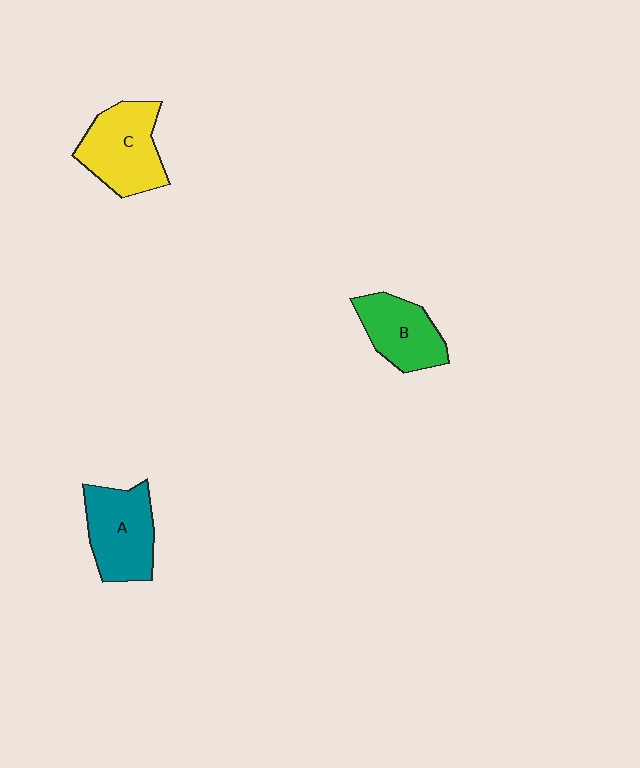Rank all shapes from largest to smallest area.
From largest to smallest: C (yellow), A (teal), B (green).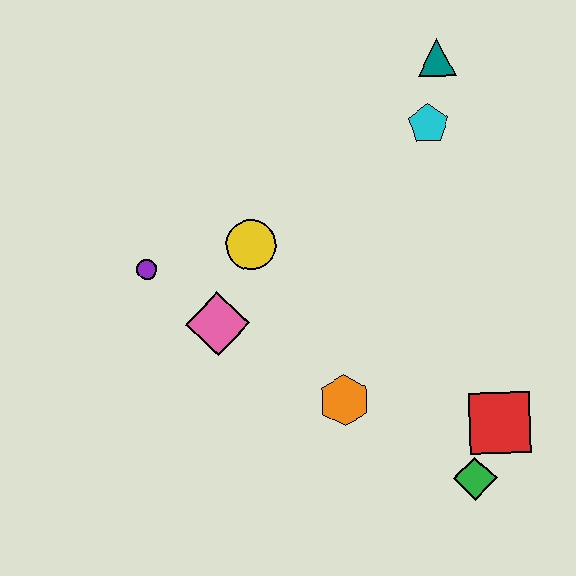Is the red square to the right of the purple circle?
Yes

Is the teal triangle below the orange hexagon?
No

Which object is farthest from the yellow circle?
The green diamond is farthest from the yellow circle.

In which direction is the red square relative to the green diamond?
The red square is above the green diamond.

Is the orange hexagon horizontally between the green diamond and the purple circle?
Yes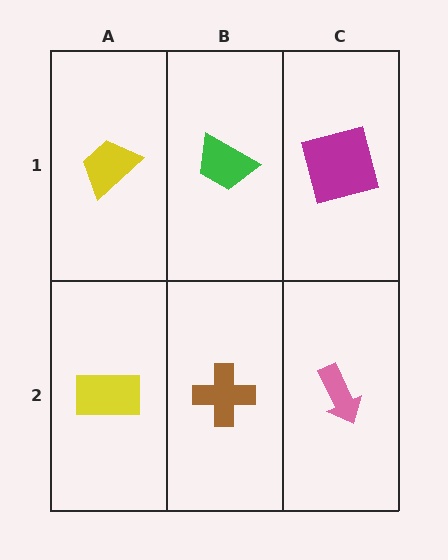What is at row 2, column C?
A pink arrow.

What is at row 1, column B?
A green trapezoid.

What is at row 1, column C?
A magenta square.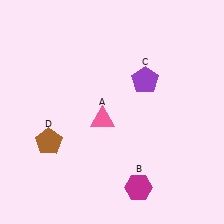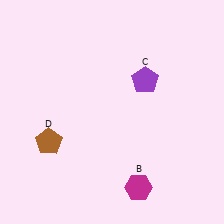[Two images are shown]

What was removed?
The pink triangle (A) was removed in Image 2.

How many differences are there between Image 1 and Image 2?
There is 1 difference between the two images.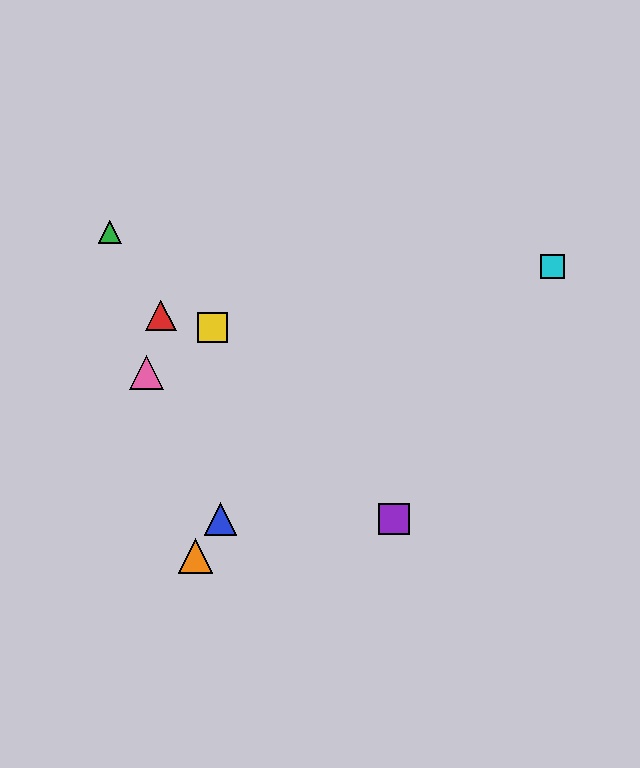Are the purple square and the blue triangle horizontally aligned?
Yes, both are at y≈519.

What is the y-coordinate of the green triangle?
The green triangle is at y≈232.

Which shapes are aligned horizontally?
The blue triangle, the purple square are aligned horizontally.